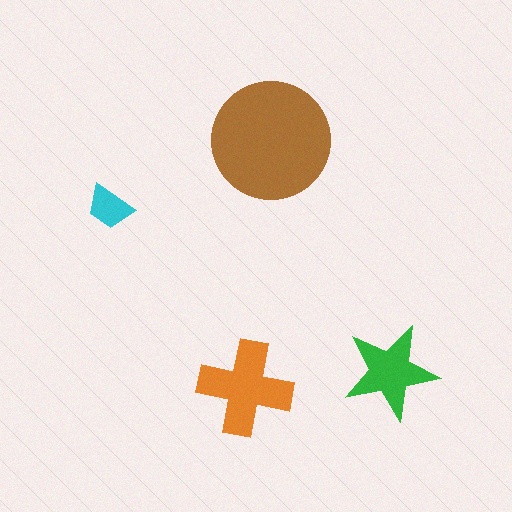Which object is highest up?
The brown circle is topmost.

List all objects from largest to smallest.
The brown circle, the orange cross, the green star, the cyan trapezoid.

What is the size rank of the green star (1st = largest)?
3rd.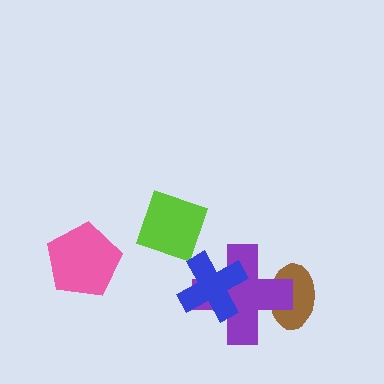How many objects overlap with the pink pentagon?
0 objects overlap with the pink pentagon.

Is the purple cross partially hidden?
Yes, it is partially covered by another shape.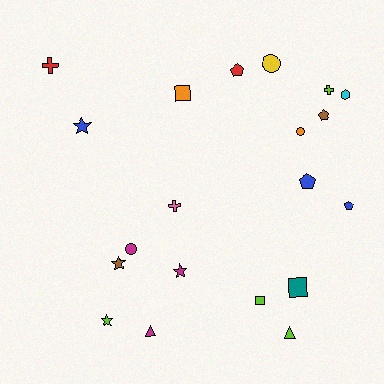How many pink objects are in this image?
There is 1 pink object.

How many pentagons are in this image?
There are 4 pentagons.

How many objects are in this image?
There are 20 objects.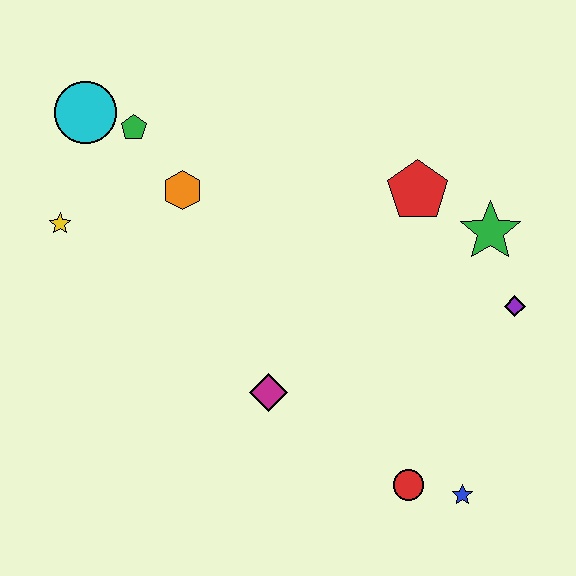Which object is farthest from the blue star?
The cyan circle is farthest from the blue star.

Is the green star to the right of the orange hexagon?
Yes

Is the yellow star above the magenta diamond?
Yes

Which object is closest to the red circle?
The blue star is closest to the red circle.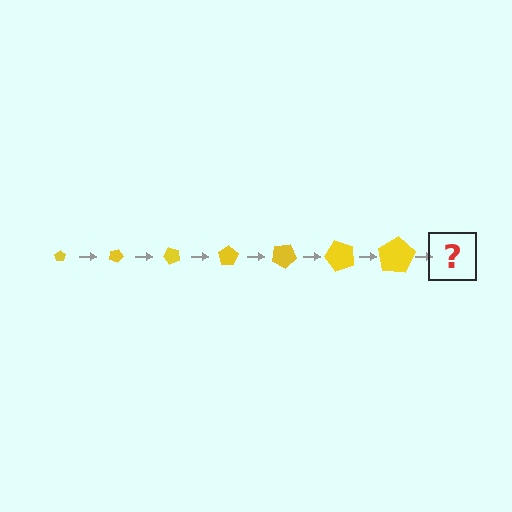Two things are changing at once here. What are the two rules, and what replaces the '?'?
The two rules are that the pentagon grows larger each step and it rotates 25 degrees each step. The '?' should be a pentagon, larger than the previous one and rotated 175 degrees from the start.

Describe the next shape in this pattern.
It should be a pentagon, larger than the previous one and rotated 175 degrees from the start.